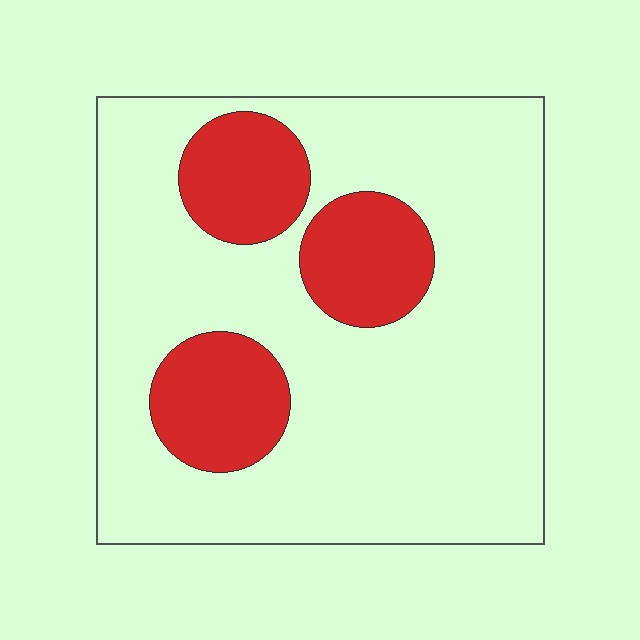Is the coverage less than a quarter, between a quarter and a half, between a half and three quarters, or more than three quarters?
Less than a quarter.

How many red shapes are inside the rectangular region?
3.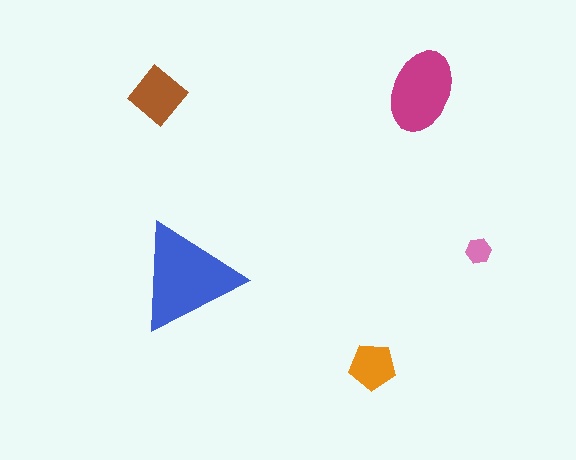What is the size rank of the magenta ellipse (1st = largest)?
2nd.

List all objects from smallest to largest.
The pink hexagon, the orange pentagon, the brown diamond, the magenta ellipse, the blue triangle.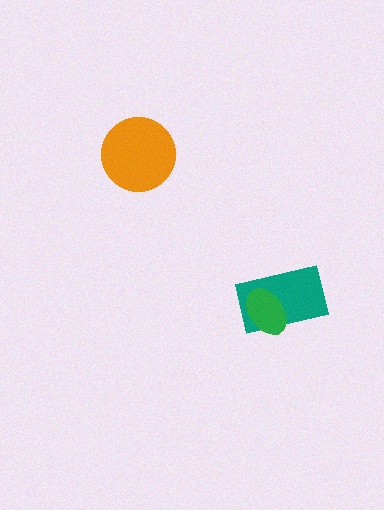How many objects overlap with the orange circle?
0 objects overlap with the orange circle.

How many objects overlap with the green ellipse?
1 object overlaps with the green ellipse.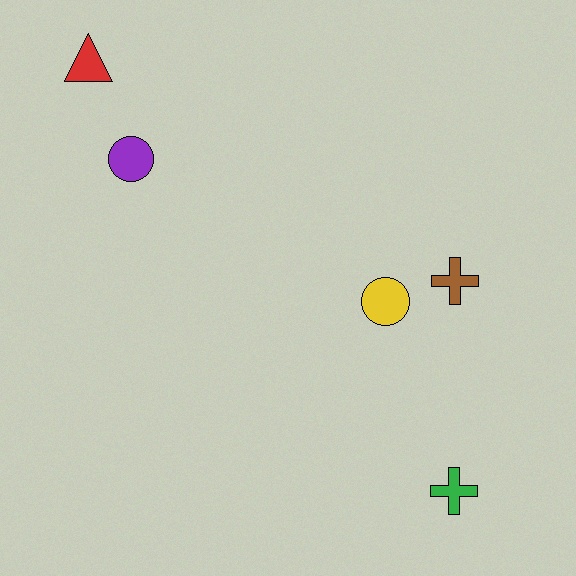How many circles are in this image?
There are 2 circles.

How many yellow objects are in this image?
There is 1 yellow object.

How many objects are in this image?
There are 5 objects.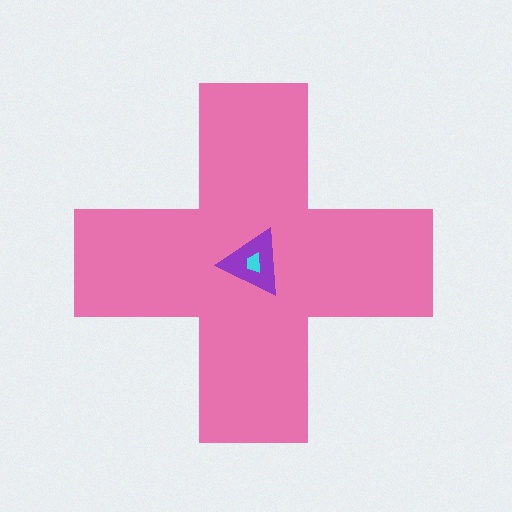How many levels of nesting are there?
3.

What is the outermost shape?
The pink cross.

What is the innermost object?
The cyan trapezoid.